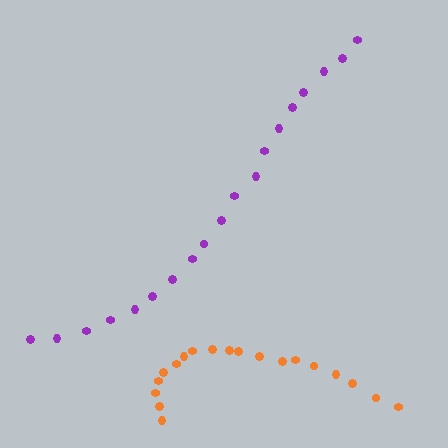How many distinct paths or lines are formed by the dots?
There are 2 distinct paths.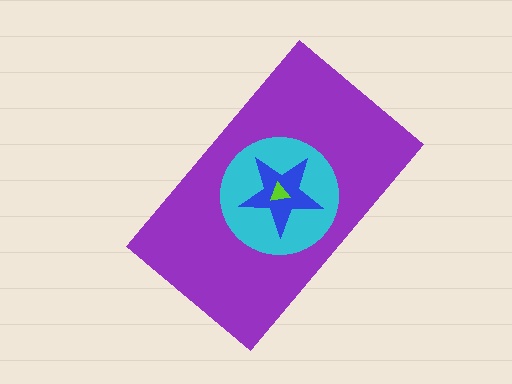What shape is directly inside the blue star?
The lime triangle.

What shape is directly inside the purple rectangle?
The cyan circle.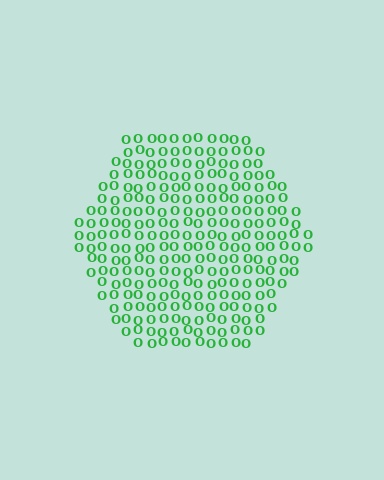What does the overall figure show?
The overall figure shows a hexagon.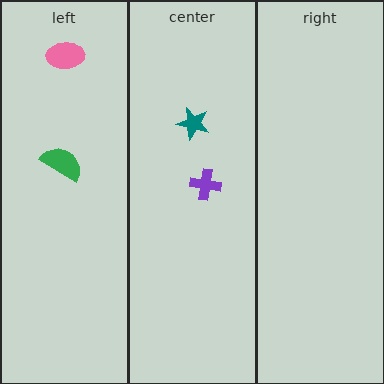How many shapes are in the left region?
2.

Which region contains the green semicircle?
The left region.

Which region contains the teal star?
The center region.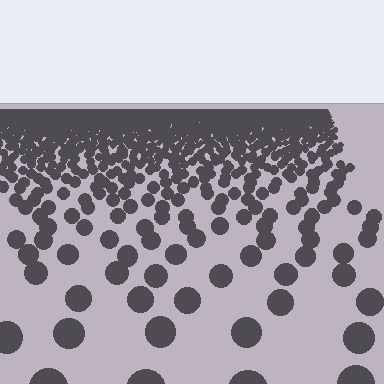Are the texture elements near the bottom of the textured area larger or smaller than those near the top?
Larger. Near the bottom, elements are closer to the viewer and appear at a bigger on-screen size.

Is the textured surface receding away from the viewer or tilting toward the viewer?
The surface is receding away from the viewer. Texture elements get smaller and denser toward the top.